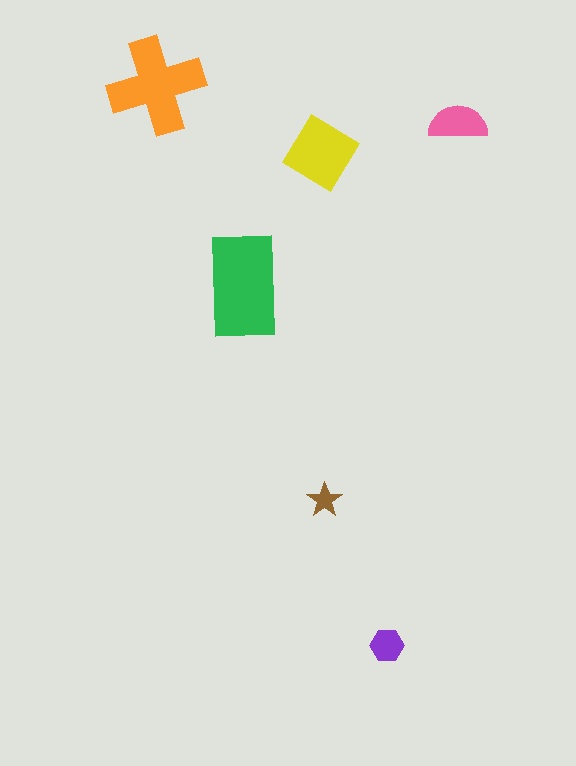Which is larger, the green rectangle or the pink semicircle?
The green rectangle.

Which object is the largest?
The green rectangle.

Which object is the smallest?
The brown star.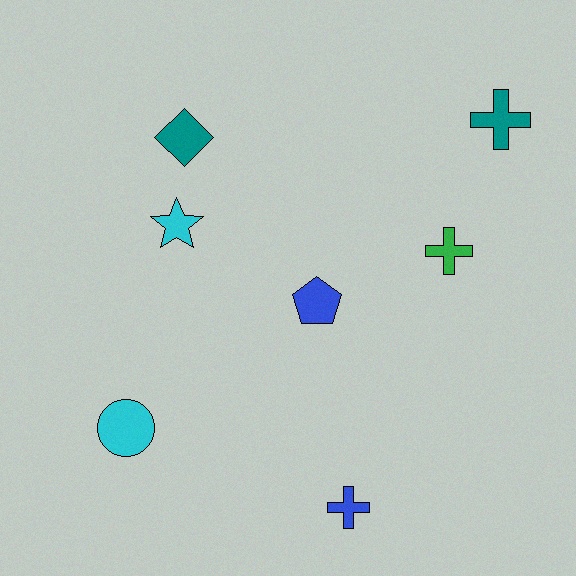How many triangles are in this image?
There are no triangles.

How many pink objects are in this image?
There are no pink objects.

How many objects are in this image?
There are 7 objects.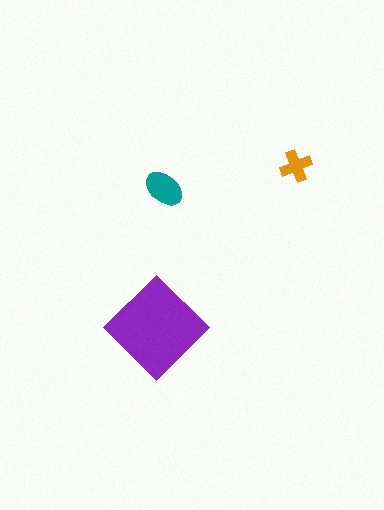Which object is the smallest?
The orange cross.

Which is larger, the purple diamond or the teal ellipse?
The purple diamond.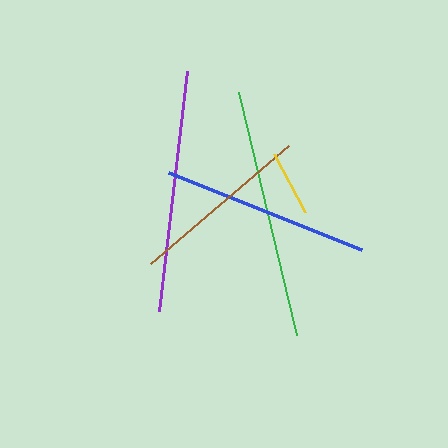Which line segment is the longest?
The green line is the longest at approximately 250 pixels.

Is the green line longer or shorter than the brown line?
The green line is longer than the brown line.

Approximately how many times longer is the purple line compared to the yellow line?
The purple line is approximately 3.7 times the length of the yellow line.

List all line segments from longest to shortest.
From longest to shortest: green, purple, blue, brown, yellow.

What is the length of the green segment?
The green segment is approximately 250 pixels long.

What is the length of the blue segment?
The blue segment is approximately 209 pixels long.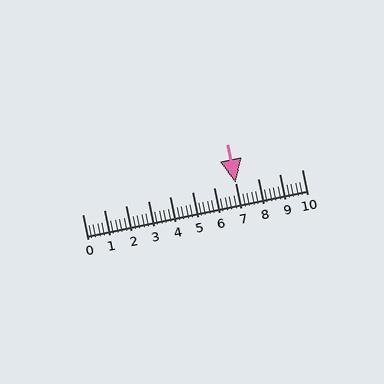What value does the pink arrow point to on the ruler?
The pink arrow points to approximately 7.0.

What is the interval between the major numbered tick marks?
The major tick marks are spaced 1 units apart.